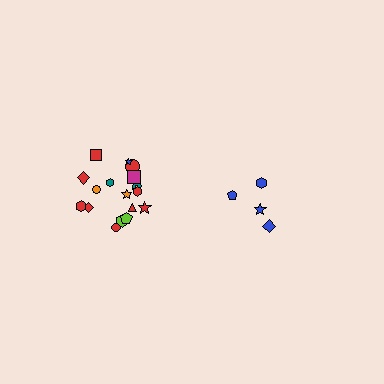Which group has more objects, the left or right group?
The left group.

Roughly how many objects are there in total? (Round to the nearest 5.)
Roughly 20 objects in total.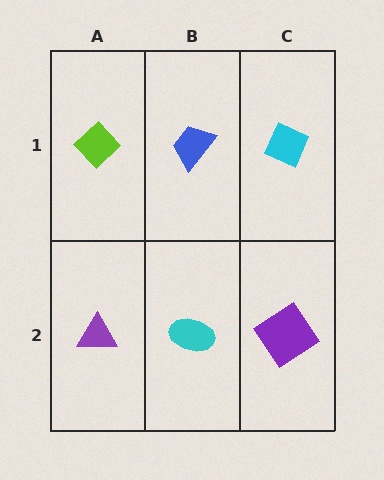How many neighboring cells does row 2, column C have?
2.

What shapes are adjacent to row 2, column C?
A cyan diamond (row 1, column C), a cyan ellipse (row 2, column B).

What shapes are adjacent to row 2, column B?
A blue trapezoid (row 1, column B), a purple triangle (row 2, column A), a purple diamond (row 2, column C).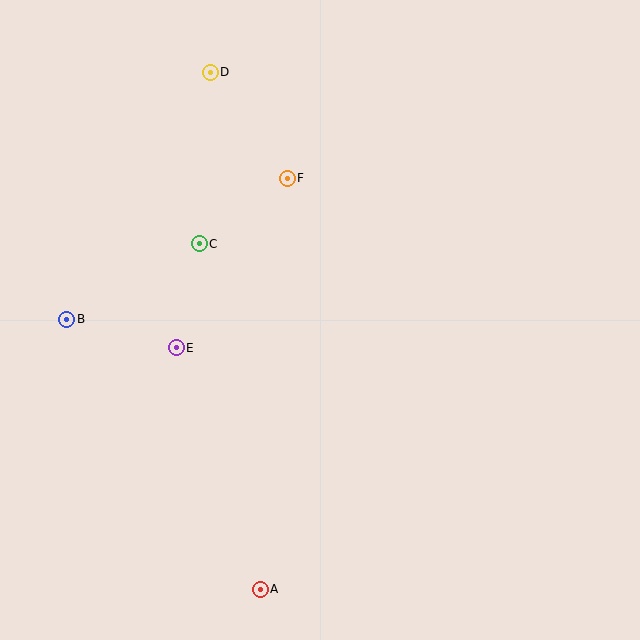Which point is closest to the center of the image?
Point C at (199, 244) is closest to the center.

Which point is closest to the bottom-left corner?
Point A is closest to the bottom-left corner.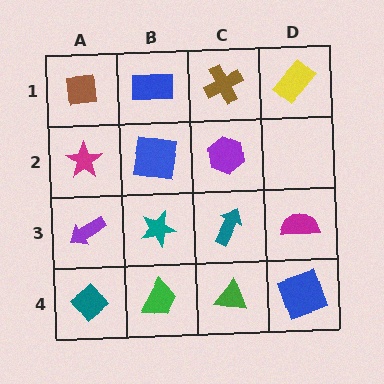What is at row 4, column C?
A green triangle.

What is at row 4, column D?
A blue square.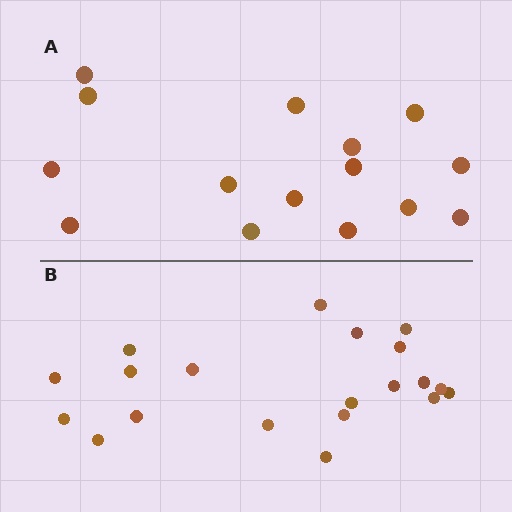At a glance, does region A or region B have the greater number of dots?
Region B (the bottom region) has more dots.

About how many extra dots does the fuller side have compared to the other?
Region B has about 5 more dots than region A.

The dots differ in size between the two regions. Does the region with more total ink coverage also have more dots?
No. Region A has more total ink coverage because its dots are larger, but region B actually contains more individual dots. Total area can be misleading — the number of items is what matters here.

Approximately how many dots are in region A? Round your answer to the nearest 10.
About 20 dots. (The exact count is 15, which rounds to 20.)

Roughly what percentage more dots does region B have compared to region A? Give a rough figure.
About 35% more.